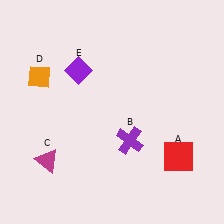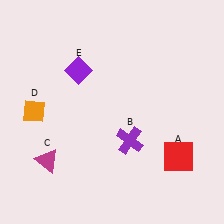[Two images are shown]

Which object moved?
The orange diamond (D) moved down.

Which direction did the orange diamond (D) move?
The orange diamond (D) moved down.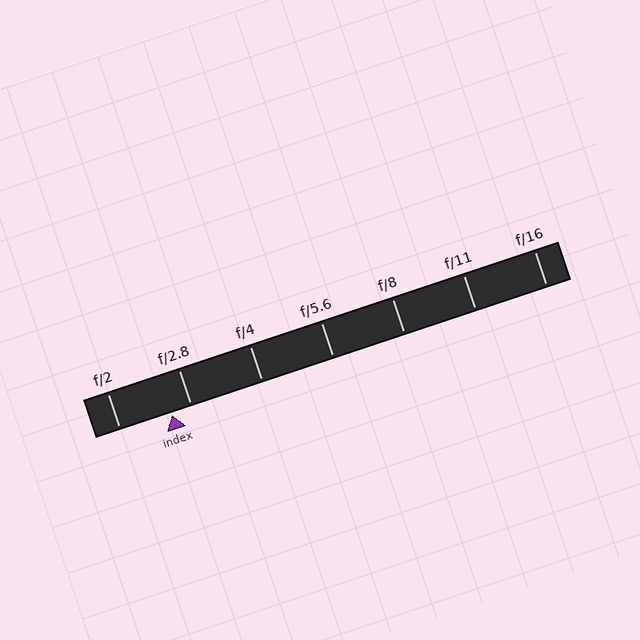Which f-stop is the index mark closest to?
The index mark is closest to f/2.8.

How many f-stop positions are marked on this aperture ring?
There are 7 f-stop positions marked.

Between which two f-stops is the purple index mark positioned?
The index mark is between f/2 and f/2.8.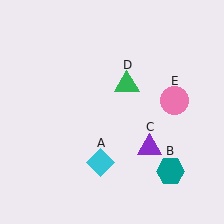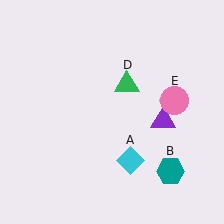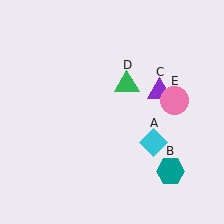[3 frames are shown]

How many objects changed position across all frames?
2 objects changed position: cyan diamond (object A), purple triangle (object C).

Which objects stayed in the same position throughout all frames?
Teal hexagon (object B) and green triangle (object D) and pink circle (object E) remained stationary.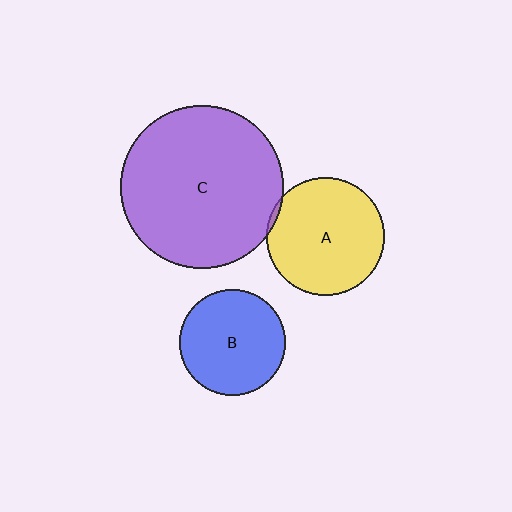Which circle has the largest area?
Circle C (purple).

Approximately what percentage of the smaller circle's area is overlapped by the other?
Approximately 5%.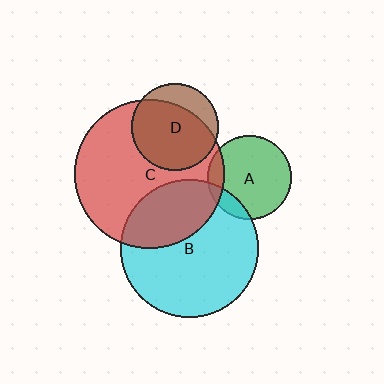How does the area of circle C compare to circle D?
Approximately 3.0 times.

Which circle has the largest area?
Circle C (red).